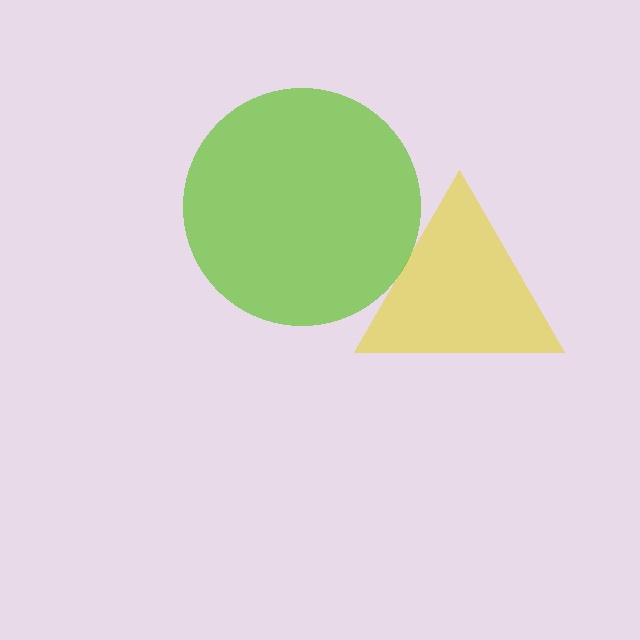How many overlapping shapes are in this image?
There are 2 overlapping shapes in the image.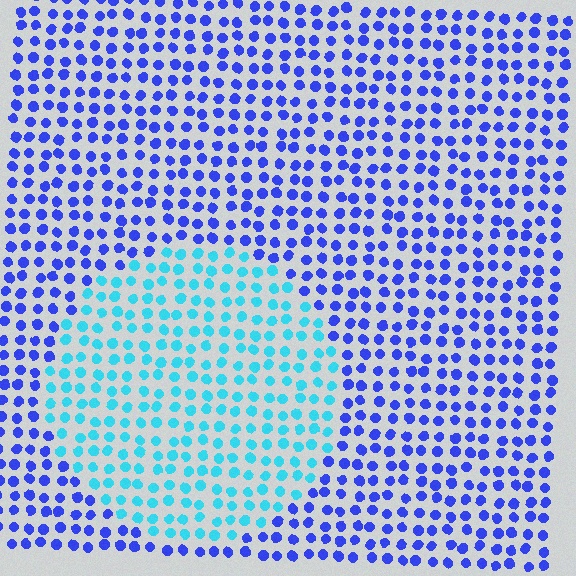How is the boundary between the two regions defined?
The boundary is defined purely by a slight shift in hue (about 49 degrees). Spacing, size, and orientation are identical on both sides.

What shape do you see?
I see a circle.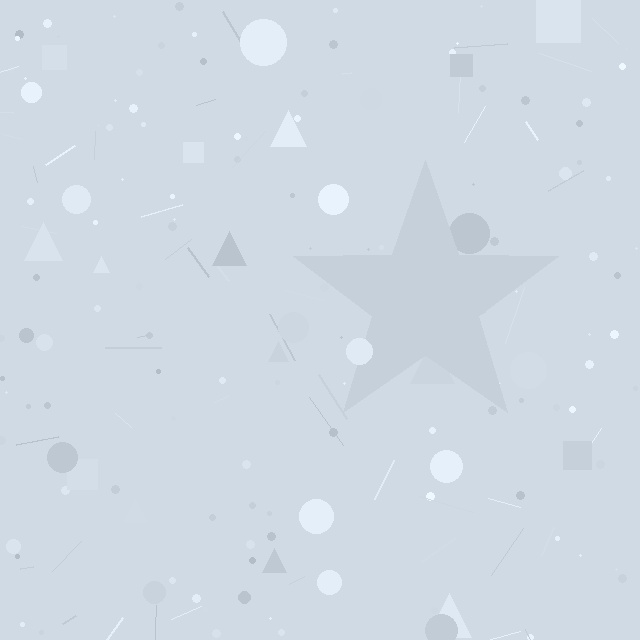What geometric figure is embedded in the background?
A star is embedded in the background.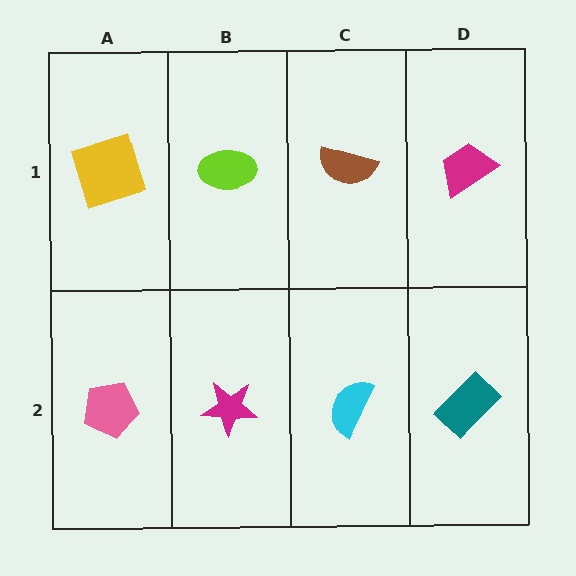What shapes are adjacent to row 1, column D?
A teal rectangle (row 2, column D), a brown semicircle (row 1, column C).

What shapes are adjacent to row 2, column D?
A magenta trapezoid (row 1, column D), a cyan semicircle (row 2, column C).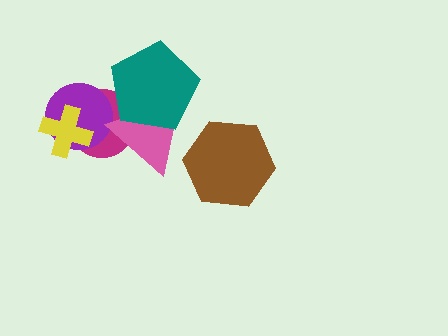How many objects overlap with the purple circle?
2 objects overlap with the purple circle.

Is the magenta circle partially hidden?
Yes, it is partially covered by another shape.